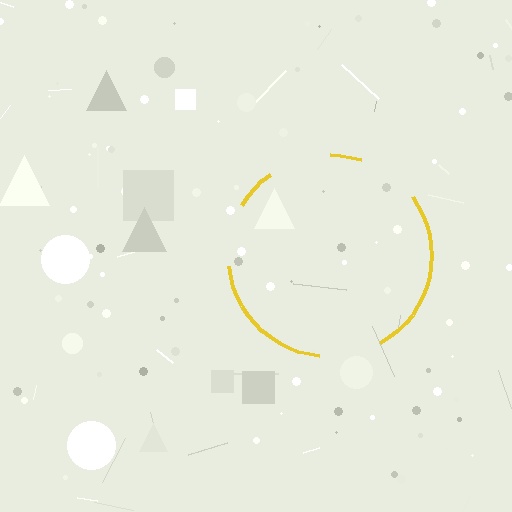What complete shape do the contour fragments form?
The contour fragments form a circle.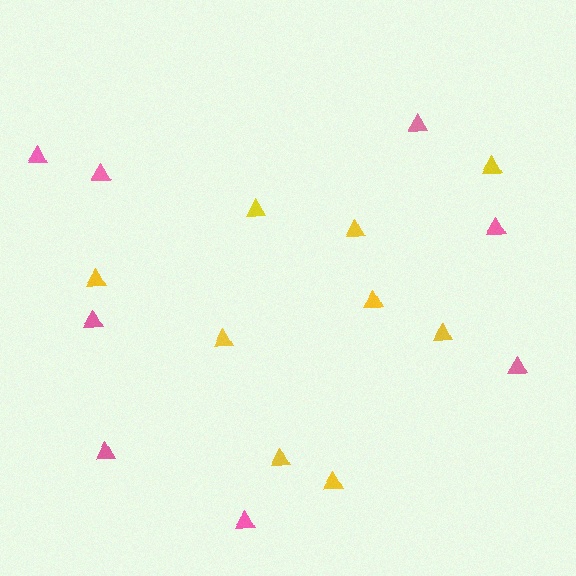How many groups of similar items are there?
There are 2 groups: one group of pink triangles (8) and one group of yellow triangles (9).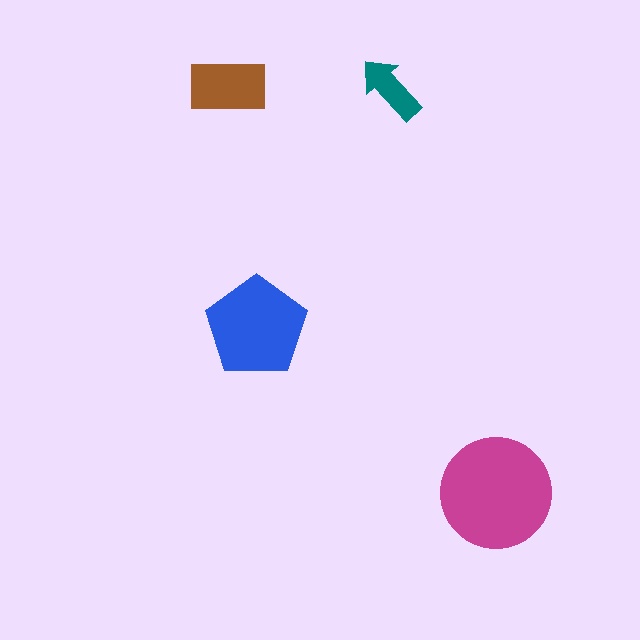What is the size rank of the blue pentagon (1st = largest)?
2nd.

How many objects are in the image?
There are 4 objects in the image.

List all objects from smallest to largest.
The teal arrow, the brown rectangle, the blue pentagon, the magenta circle.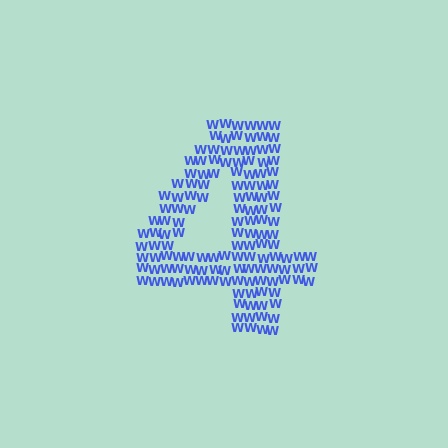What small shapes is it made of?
It is made of small letter W's.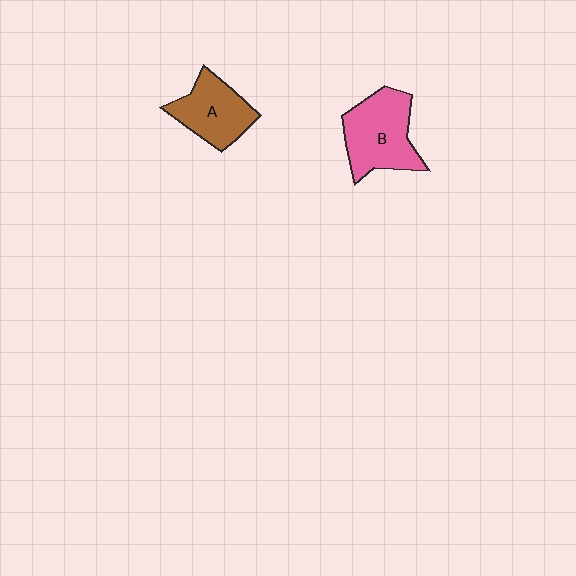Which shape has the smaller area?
Shape A (brown).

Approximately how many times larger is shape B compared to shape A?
Approximately 1.3 times.